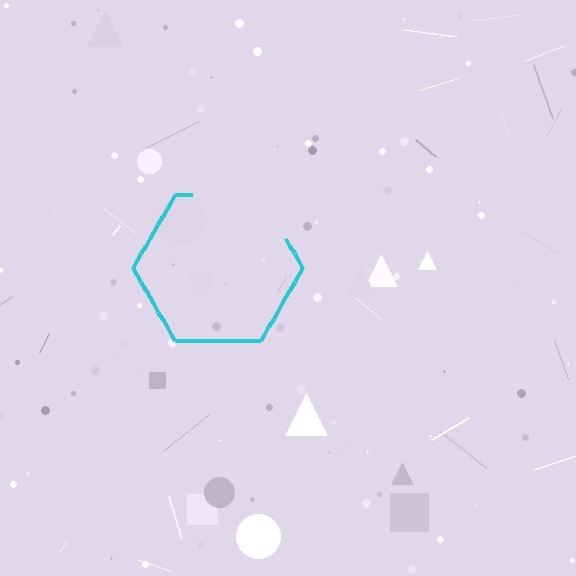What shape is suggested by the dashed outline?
The dashed outline suggests a hexagon.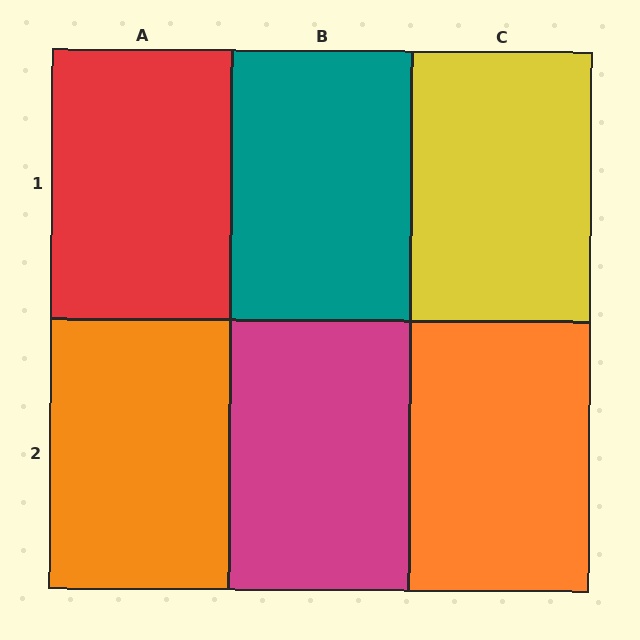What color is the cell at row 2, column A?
Orange.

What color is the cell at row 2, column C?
Orange.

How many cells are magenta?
1 cell is magenta.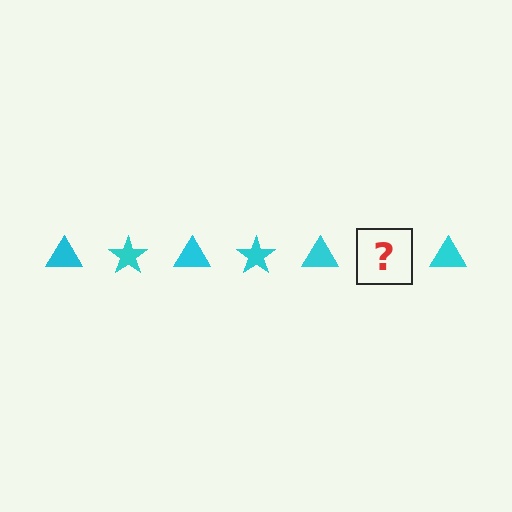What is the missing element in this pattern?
The missing element is a cyan star.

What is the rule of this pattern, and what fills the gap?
The rule is that the pattern cycles through triangle, star shapes in cyan. The gap should be filled with a cyan star.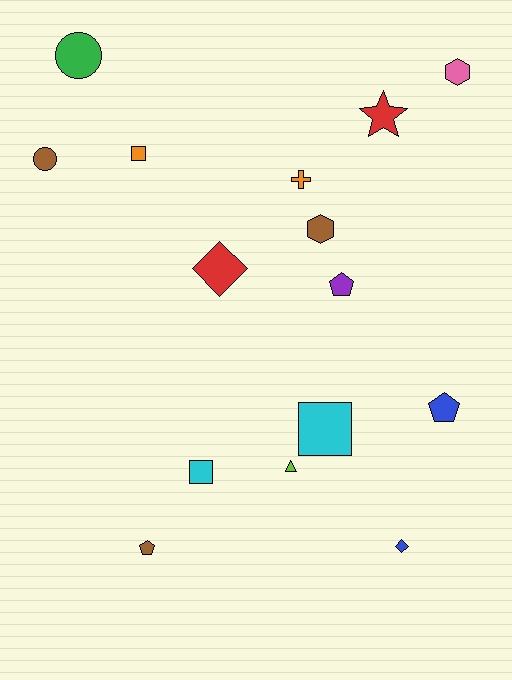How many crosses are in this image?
There is 1 cross.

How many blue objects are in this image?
There are 2 blue objects.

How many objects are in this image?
There are 15 objects.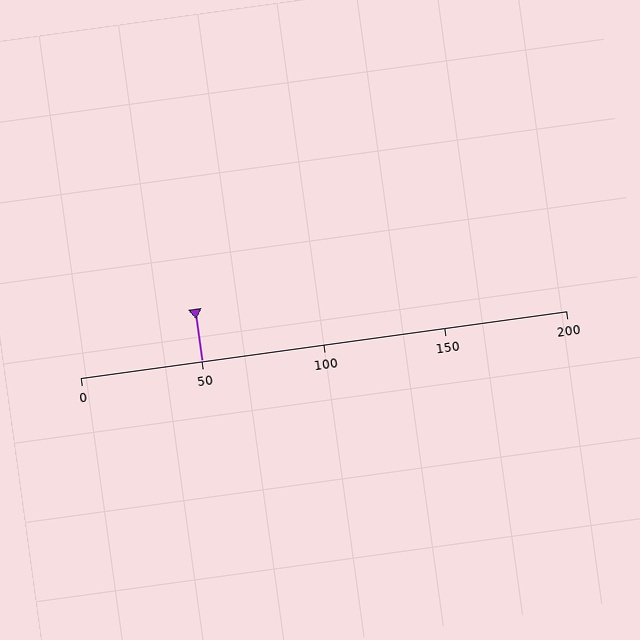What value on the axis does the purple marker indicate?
The marker indicates approximately 50.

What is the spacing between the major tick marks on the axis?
The major ticks are spaced 50 apart.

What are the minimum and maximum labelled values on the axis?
The axis runs from 0 to 200.